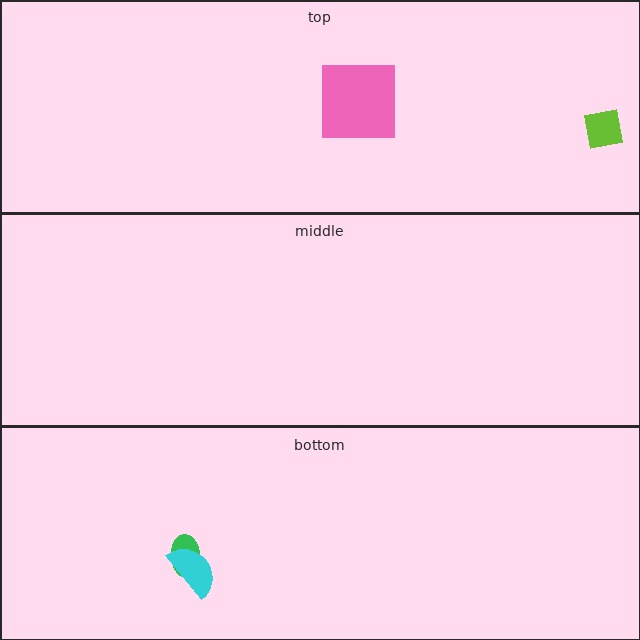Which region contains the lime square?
The top region.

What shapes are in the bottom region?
The green ellipse, the cyan semicircle.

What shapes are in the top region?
The pink square, the lime square.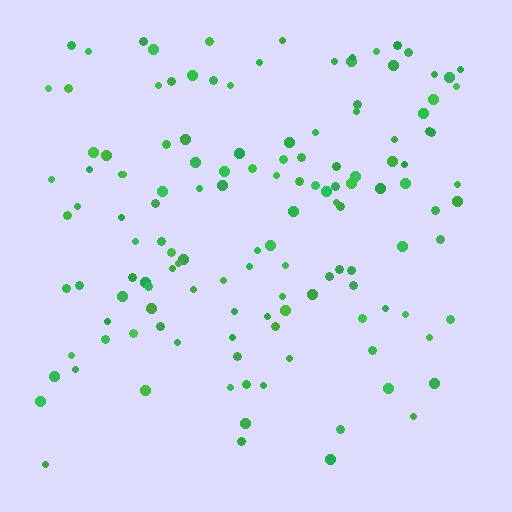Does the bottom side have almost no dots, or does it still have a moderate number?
Still a moderate number, just noticeably fewer than the top.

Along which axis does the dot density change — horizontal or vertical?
Vertical.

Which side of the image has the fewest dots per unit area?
The bottom.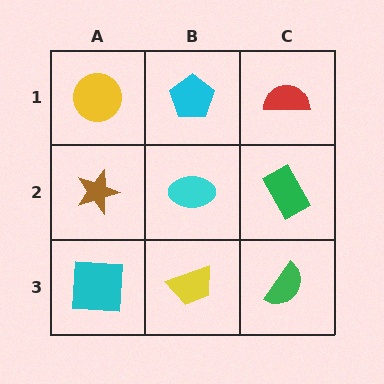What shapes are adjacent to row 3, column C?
A green rectangle (row 2, column C), a yellow trapezoid (row 3, column B).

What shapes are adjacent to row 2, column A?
A yellow circle (row 1, column A), a cyan square (row 3, column A), a cyan ellipse (row 2, column B).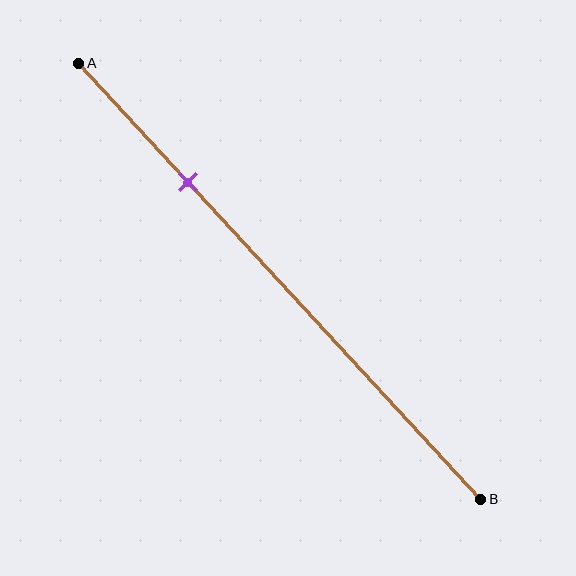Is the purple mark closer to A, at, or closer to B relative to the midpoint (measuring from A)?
The purple mark is closer to point A than the midpoint of segment AB.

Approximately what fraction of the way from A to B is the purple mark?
The purple mark is approximately 25% of the way from A to B.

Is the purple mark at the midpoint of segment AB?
No, the mark is at about 25% from A, not at the 50% midpoint.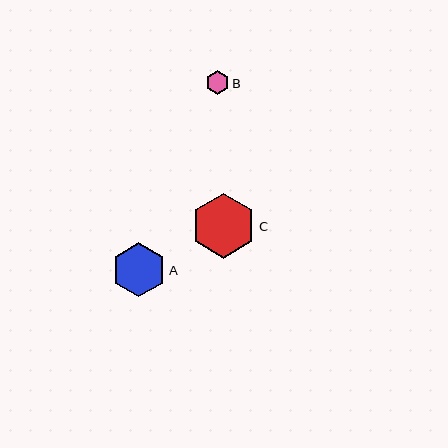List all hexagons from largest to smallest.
From largest to smallest: C, A, B.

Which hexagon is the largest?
Hexagon C is the largest with a size of approximately 65 pixels.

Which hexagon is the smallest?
Hexagon B is the smallest with a size of approximately 23 pixels.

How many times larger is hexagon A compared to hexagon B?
Hexagon A is approximately 2.3 times the size of hexagon B.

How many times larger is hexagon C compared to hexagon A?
Hexagon C is approximately 1.2 times the size of hexagon A.